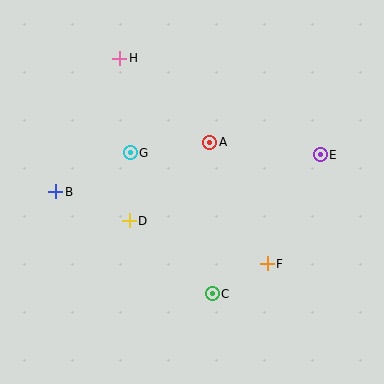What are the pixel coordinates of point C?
Point C is at (212, 294).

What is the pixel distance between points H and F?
The distance between H and F is 253 pixels.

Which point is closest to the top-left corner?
Point H is closest to the top-left corner.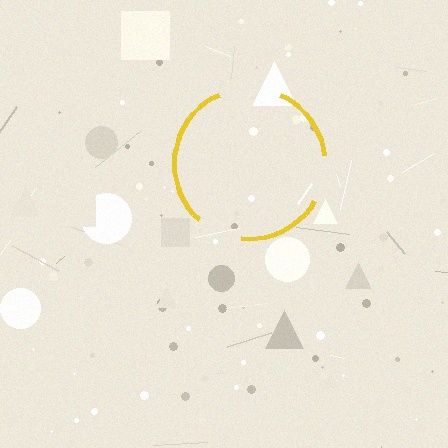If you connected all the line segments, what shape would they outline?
They would outline a circle.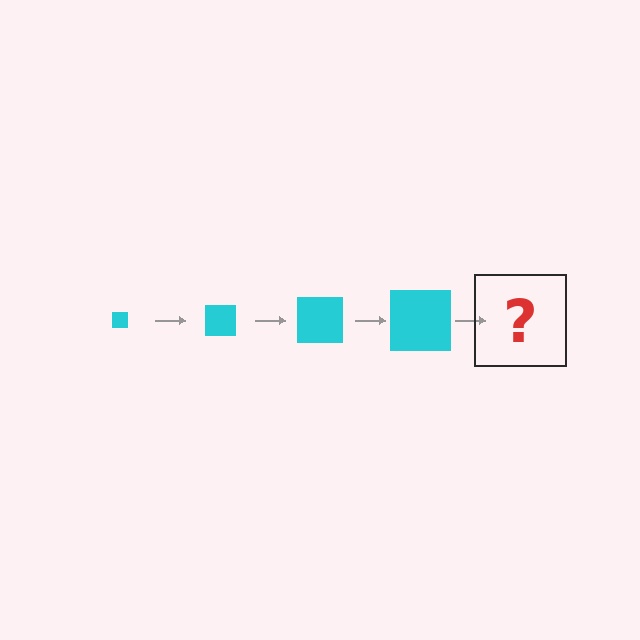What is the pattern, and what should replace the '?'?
The pattern is that the square gets progressively larger each step. The '?' should be a cyan square, larger than the previous one.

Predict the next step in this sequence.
The next step is a cyan square, larger than the previous one.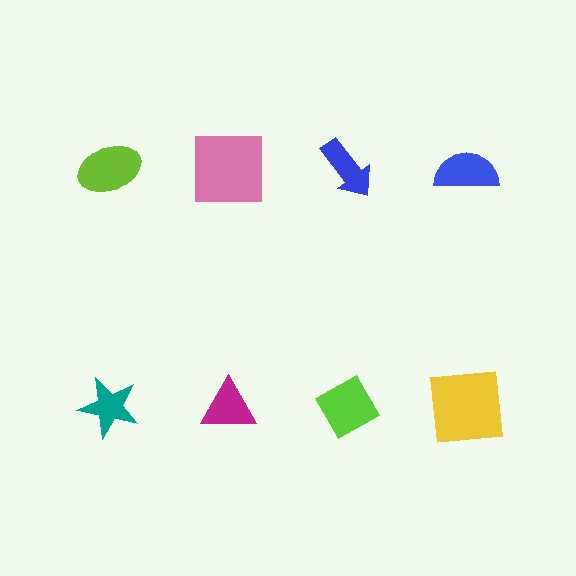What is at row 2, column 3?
A lime diamond.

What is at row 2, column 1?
A teal star.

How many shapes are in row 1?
4 shapes.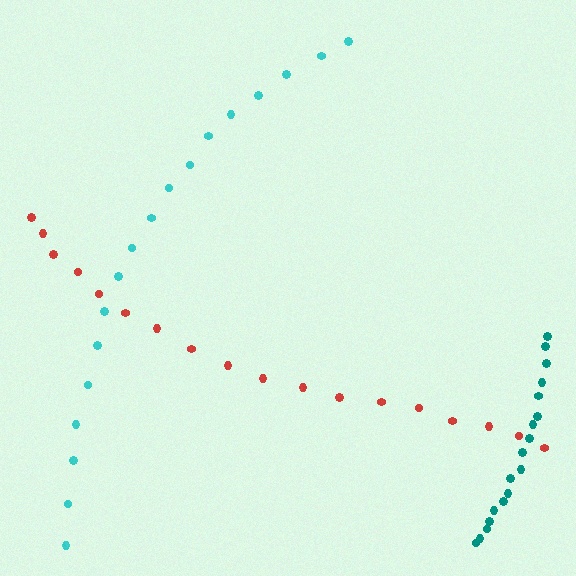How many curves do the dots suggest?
There are 3 distinct paths.